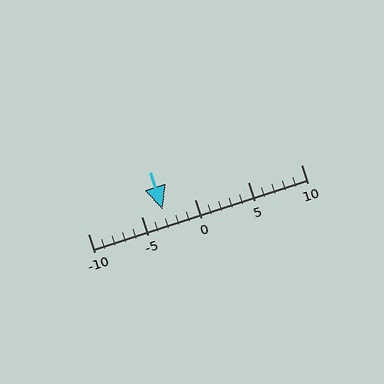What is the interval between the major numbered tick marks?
The major tick marks are spaced 5 units apart.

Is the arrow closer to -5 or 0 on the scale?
The arrow is closer to -5.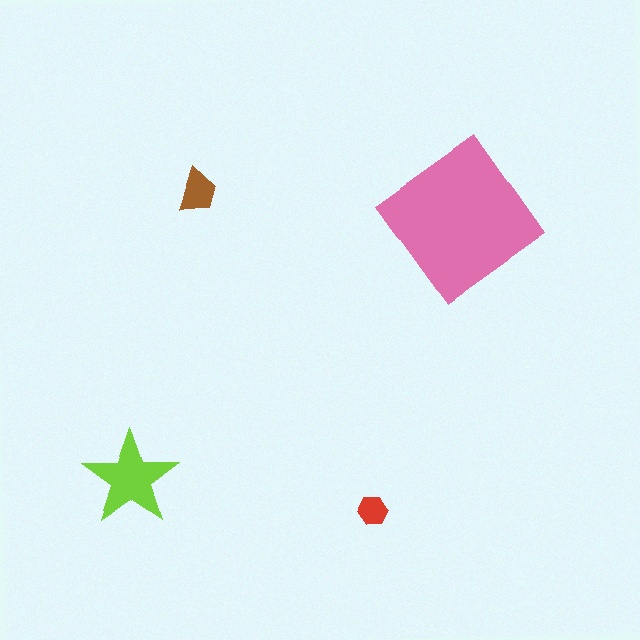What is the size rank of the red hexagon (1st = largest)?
4th.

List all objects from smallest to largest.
The red hexagon, the brown trapezoid, the lime star, the pink diamond.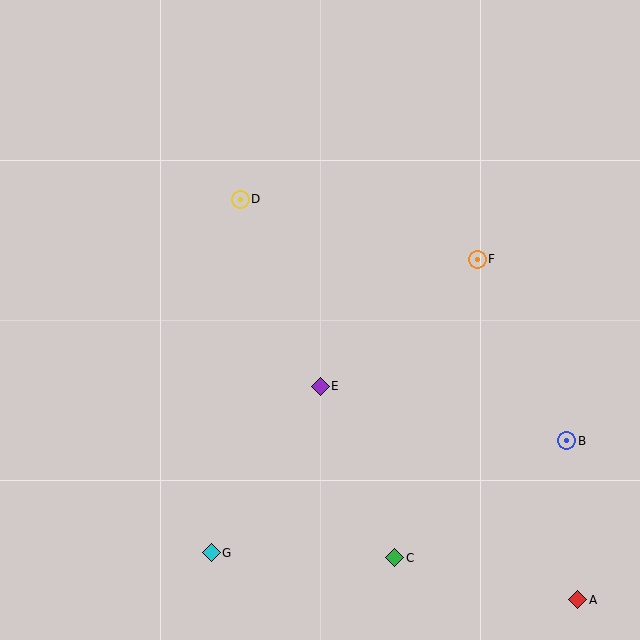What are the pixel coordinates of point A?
Point A is at (578, 600).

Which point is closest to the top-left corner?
Point D is closest to the top-left corner.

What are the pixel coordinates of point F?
Point F is at (477, 259).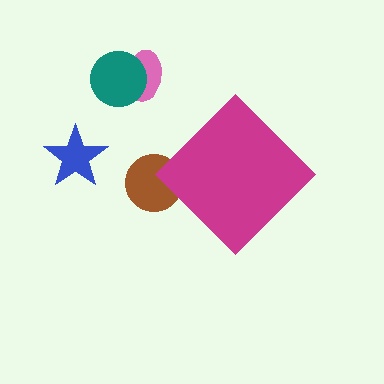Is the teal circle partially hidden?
No, the teal circle is fully visible.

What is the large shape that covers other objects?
A magenta diamond.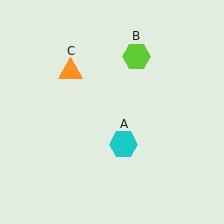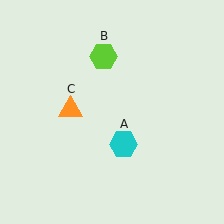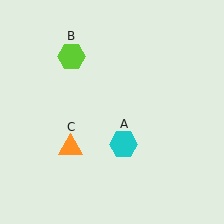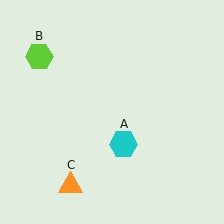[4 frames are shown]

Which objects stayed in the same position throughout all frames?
Cyan hexagon (object A) remained stationary.